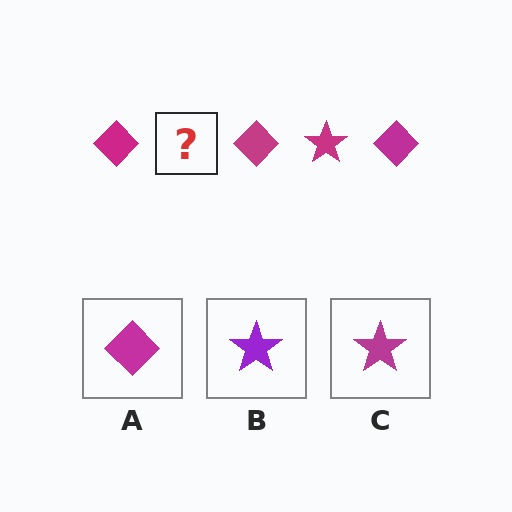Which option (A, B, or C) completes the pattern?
C.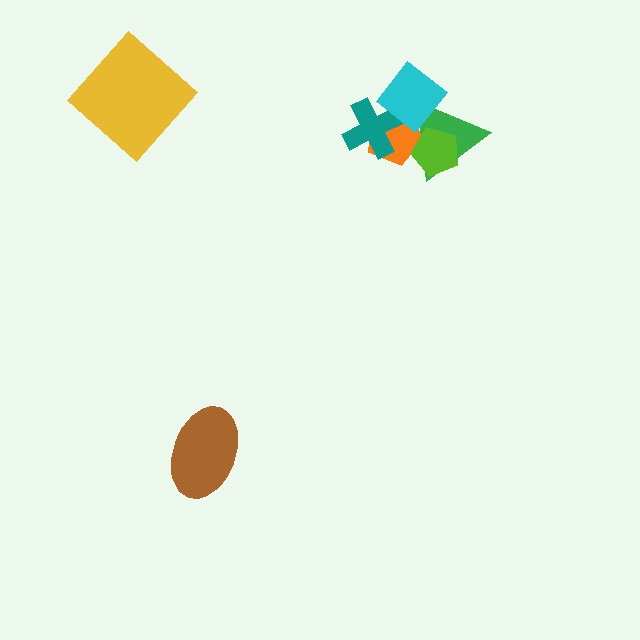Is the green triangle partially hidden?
Yes, it is partially covered by another shape.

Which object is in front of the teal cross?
The cyan diamond is in front of the teal cross.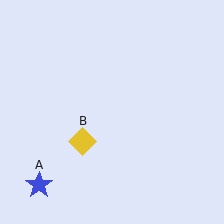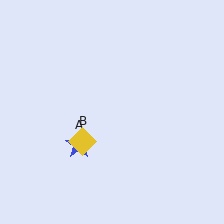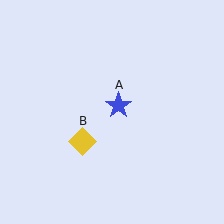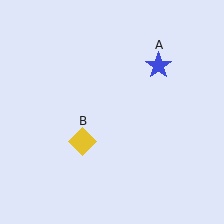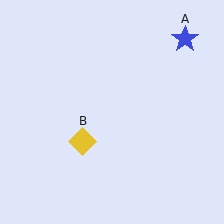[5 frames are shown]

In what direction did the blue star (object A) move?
The blue star (object A) moved up and to the right.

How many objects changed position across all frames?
1 object changed position: blue star (object A).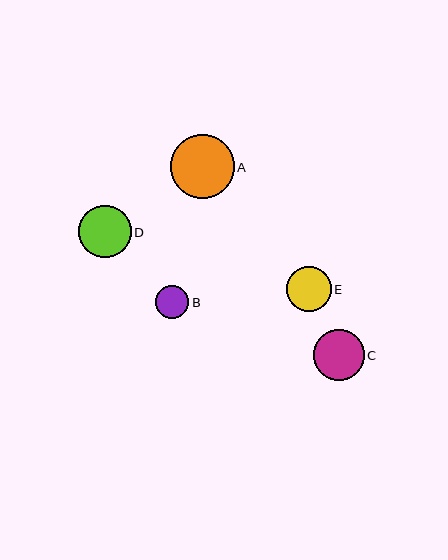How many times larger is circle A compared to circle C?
Circle A is approximately 1.3 times the size of circle C.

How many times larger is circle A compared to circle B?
Circle A is approximately 1.9 times the size of circle B.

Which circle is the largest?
Circle A is the largest with a size of approximately 64 pixels.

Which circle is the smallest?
Circle B is the smallest with a size of approximately 33 pixels.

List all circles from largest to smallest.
From largest to smallest: A, D, C, E, B.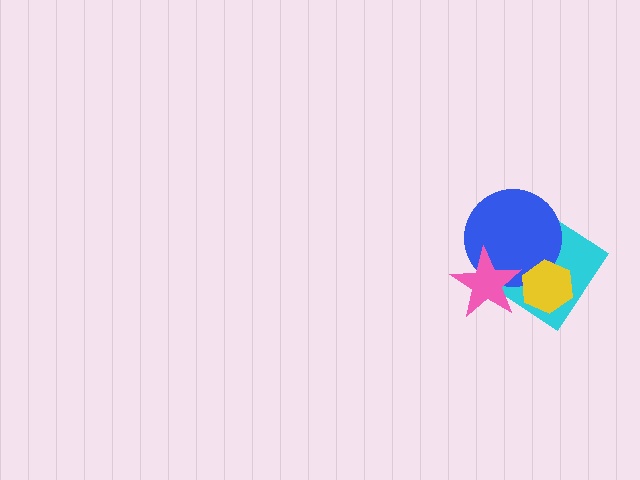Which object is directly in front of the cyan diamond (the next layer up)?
The blue circle is directly in front of the cyan diamond.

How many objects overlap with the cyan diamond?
3 objects overlap with the cyan diamond.